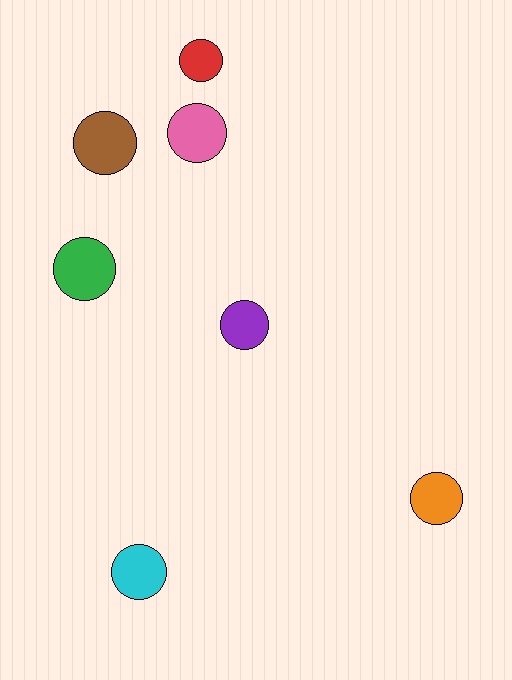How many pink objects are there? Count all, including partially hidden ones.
There is 1 pink object.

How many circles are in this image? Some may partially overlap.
There are 7 circles.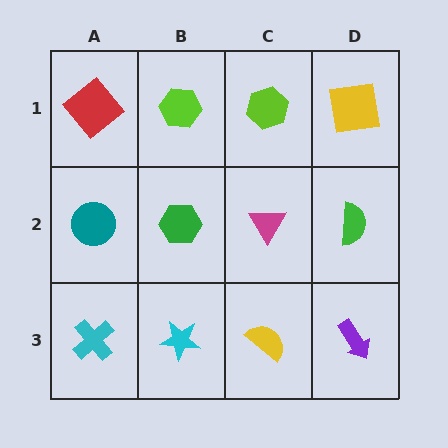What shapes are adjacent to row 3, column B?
A green hexagon (row 2, column B), a cyan cross (row 3, column A), a yellow semicircle (row 3, column C).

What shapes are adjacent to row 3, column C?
A magenta triangle (row 2, column C), a cyan star (row 3, column B), a purple arrow (row 3, column D).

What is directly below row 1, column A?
A teal circle.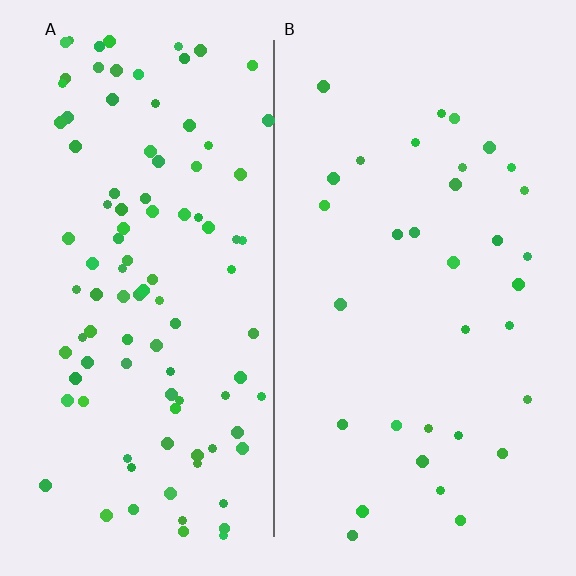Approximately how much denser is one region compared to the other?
Approximately 3.0× — region A over region B.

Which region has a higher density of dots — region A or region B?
A (the left).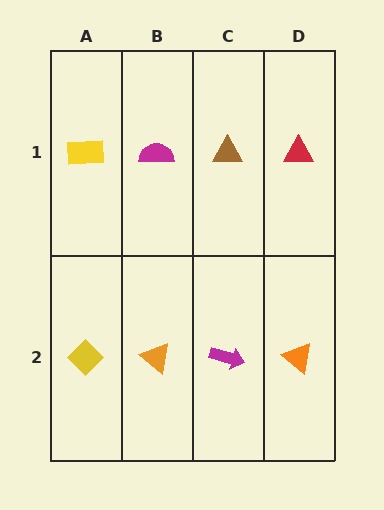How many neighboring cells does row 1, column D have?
2.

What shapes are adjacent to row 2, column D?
A red triangle (row 1, column D), a magenta arrow (row 2, column C).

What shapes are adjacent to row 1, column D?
An orange triangle (row 2, column D), a brown triangle (row 1, column C).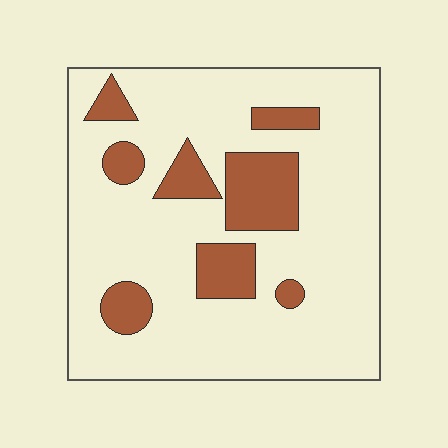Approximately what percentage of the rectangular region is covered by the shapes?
Approximately 20%.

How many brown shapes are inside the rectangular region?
8.